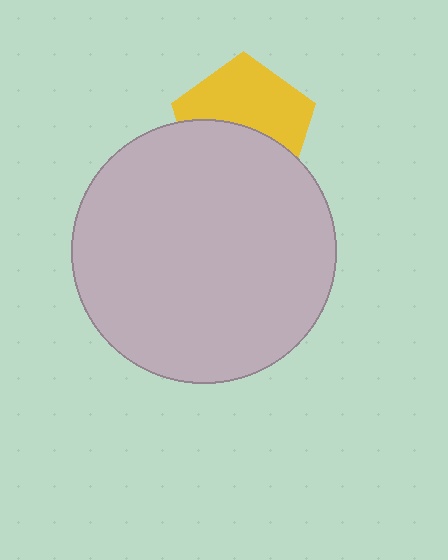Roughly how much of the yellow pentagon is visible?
About half of it is visible (roughly 53%).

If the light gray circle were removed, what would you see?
You would see the complete yellow pentagon.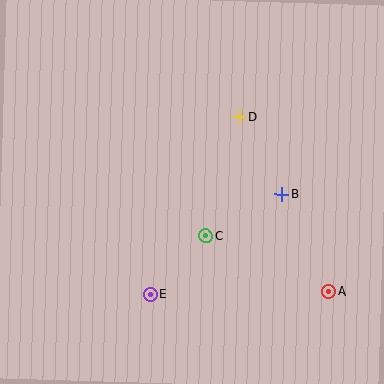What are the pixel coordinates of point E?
Point E is at (150, 294).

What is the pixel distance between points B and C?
The distance between B and C is 87 pixels.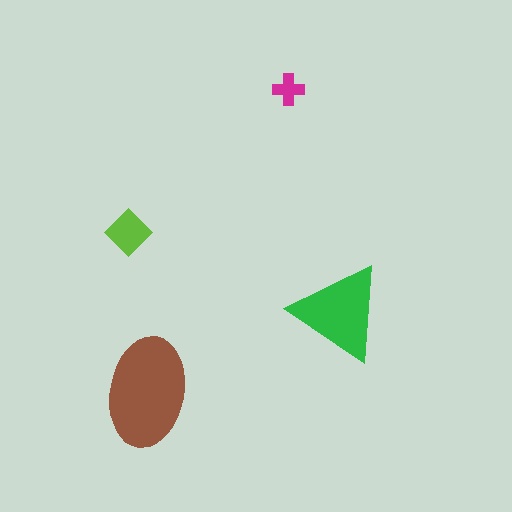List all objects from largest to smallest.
The brown ellipse, the green triangle, the lime diamond, the magenta cross.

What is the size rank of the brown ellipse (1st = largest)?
1st.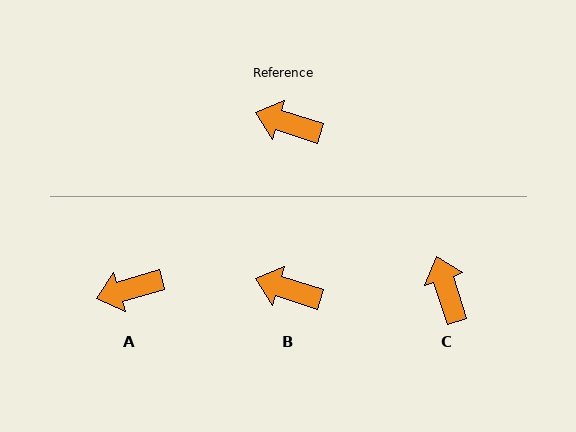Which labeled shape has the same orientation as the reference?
B.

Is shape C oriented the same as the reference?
No, it is off by about 55 degrees.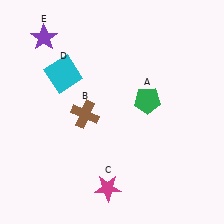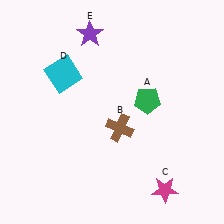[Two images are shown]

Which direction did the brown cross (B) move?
The brown cross (B) moved right.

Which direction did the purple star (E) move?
The purple star (E) moved right.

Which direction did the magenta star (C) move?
The magenta star (C) moved right.